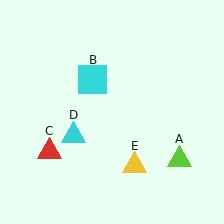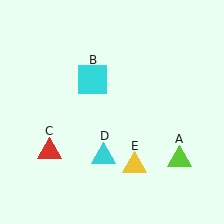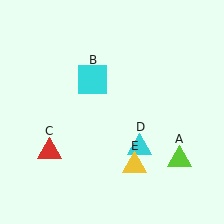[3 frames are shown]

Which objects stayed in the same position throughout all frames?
Lime triangle (object A) and cyan square (object B) and red triangle (object C) and yellow triangle (object E) remained stationary.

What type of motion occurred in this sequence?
The cyan triangle (object D) rotated counterclockwise around the center of the scene.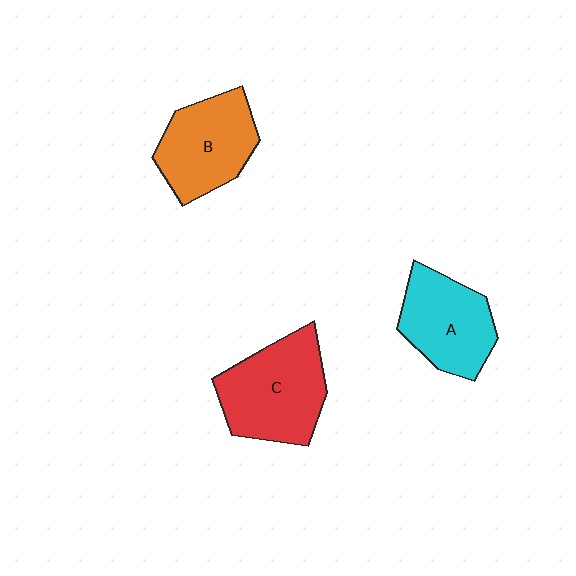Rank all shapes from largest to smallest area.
From largest to smallest: C (red), B (orange), A (cyan).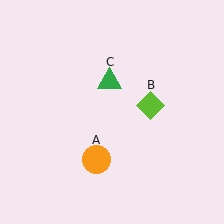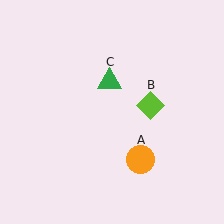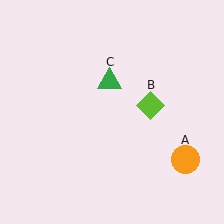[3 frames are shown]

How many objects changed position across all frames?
1 object changed position: orange circle (object A).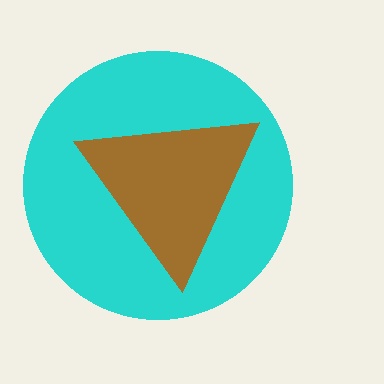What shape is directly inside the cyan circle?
The brown triangle.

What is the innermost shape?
The brown triangle.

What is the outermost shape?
The cyan circle.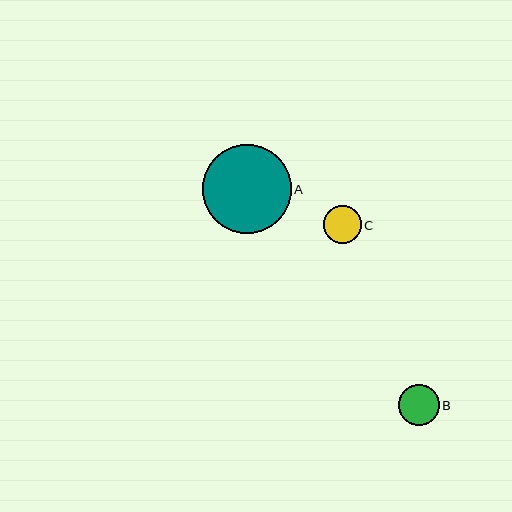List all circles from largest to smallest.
From largest to smallest: A, B, C.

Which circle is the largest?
Circle A is the largest with a size of approximately 89 pixels.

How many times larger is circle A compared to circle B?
Circle A is approximately 2.2 times the size of circle B.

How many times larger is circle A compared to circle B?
Circle A is approximately 2.2 times the size of circle B.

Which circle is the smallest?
Circle C is the smallest with a size of approximately 38 pixels.